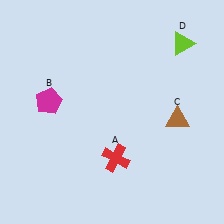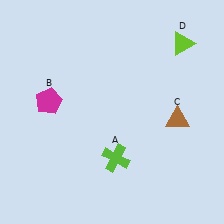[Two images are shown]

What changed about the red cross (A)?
In Image 1, A is red. In Image 2, it changed to lime.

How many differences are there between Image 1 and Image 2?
There is 1 difference between the two images.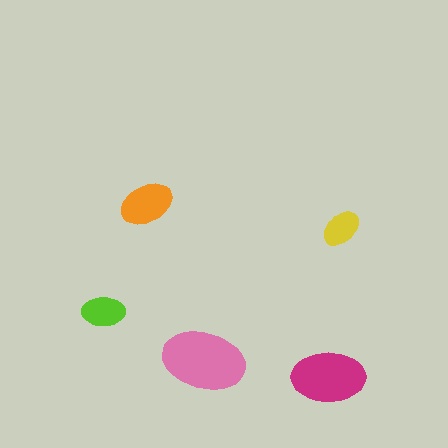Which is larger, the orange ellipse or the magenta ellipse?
The magenta one.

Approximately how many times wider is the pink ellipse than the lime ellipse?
About 2 times wider.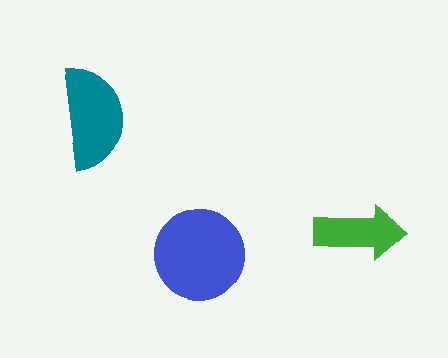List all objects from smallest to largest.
The green arrow, the teal semicircle, the blue circle.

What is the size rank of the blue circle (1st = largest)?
1st.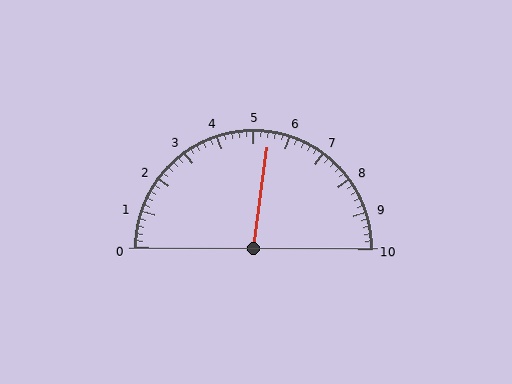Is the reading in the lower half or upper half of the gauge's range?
The reading is in the upper half of the range (0 to 10).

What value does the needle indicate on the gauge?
The needle indicates approximately 5.4.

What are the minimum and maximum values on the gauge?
The gauge ranges from 0 to 10.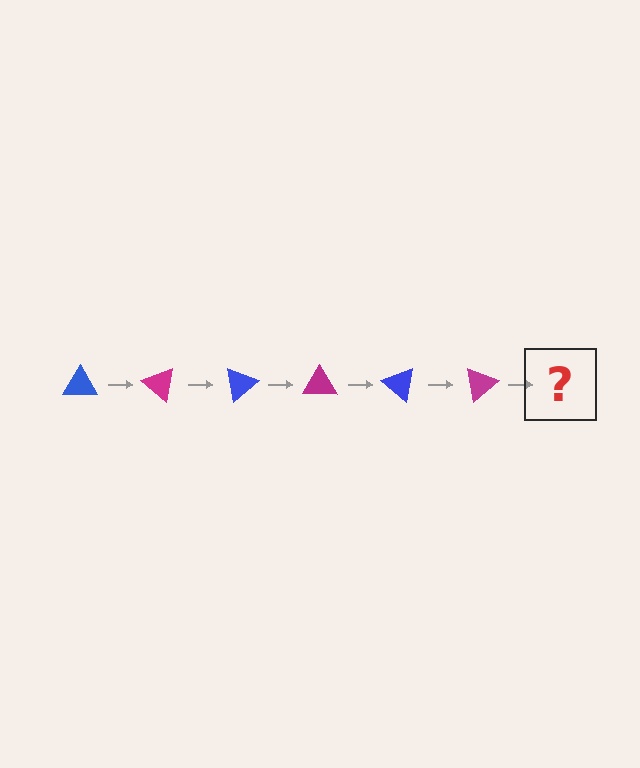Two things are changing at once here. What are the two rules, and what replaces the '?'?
The two rules are that it rotates 40 degrees each step and the color cycles through blue and magenta. The '?' should be a blue triangle, rotated 240 degrees from the start.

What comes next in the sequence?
The next element should be a blue triangle, rotated 240 degrees from the start.